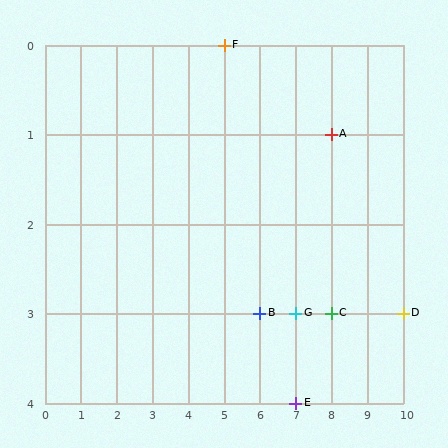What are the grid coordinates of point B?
Point B is at grid coordinates (6, 3).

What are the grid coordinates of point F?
Point F is at grid coordinates (5, 0).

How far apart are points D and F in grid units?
Points D and F are 5 columns and 3 rows apart (about 5.8 grid units diagonally).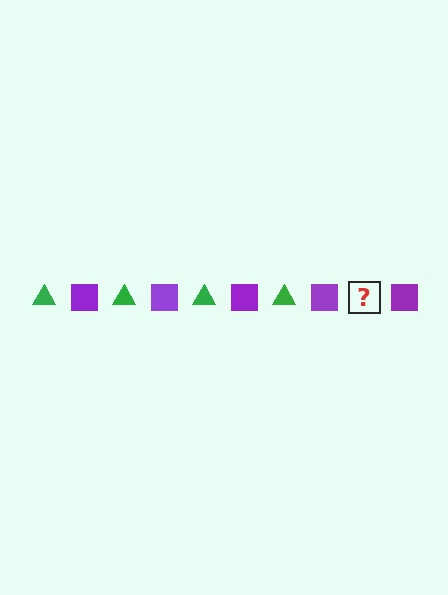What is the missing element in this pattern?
The missing element is a green triangle.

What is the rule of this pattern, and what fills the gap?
The rule is that the pattern alternates between green triangle and purple square. The gap should be filled with a green triangle.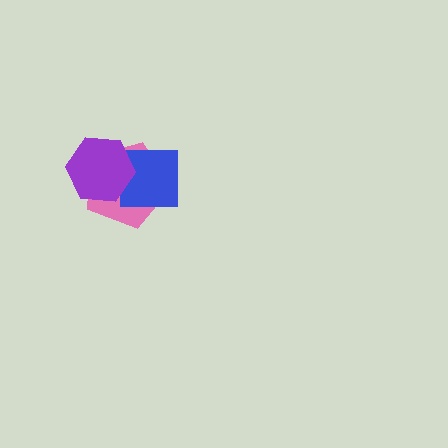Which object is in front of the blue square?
The purple hexagon is in front of the blue square.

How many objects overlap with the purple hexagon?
2 objects overlap with the purple hexagon.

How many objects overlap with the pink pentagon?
2 objects overlap with the pink pentagon.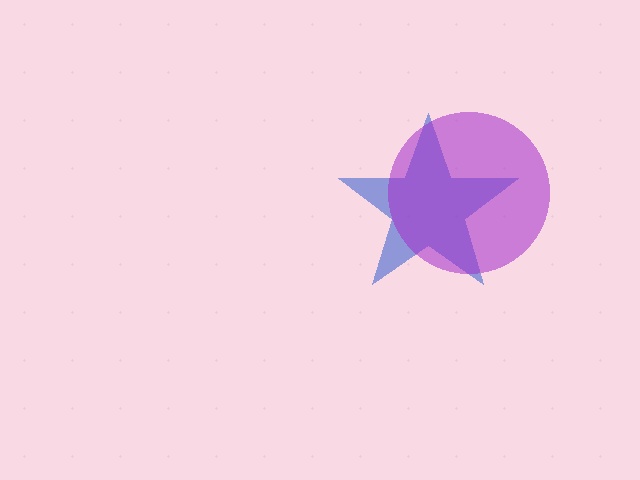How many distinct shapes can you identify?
There are 2 distinct shapes: a blue star, a purple circle.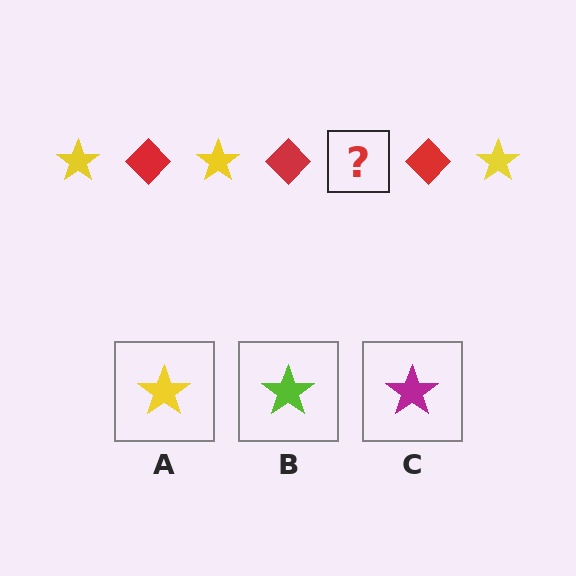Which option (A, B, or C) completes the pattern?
A.